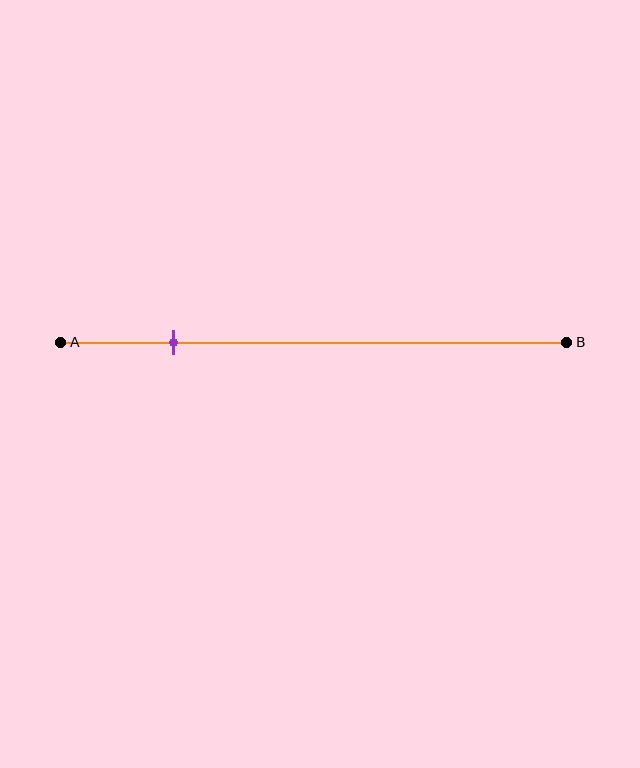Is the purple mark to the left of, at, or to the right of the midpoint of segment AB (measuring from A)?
The purple mark is to the left of the midpoint of segment AB.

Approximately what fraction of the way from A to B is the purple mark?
The purple mark is approximately 20% of the way from A to B.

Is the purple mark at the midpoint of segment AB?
No, the mark is at about 20% from A, not at the 50% midpoint.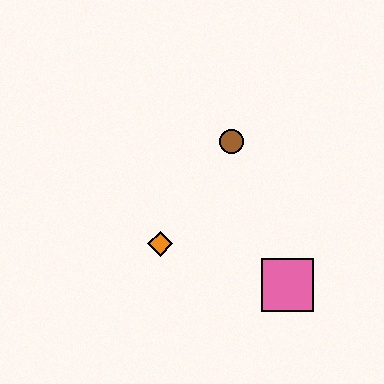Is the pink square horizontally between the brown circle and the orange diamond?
No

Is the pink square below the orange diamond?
Yes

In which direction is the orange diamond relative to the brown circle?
The orange diamond is below the brown circle.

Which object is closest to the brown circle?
The orange diamond is closest to the brown circle.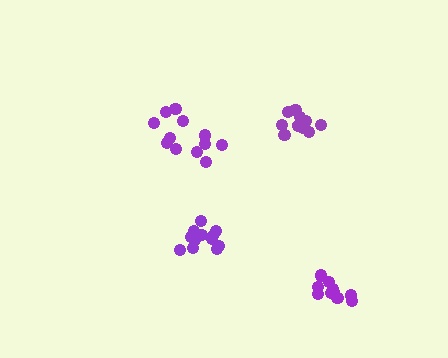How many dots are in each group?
Group 1: 12 dots, Group 2: 13 dots, Group 3: 12 dots, Group 4: 11 dots (48 total).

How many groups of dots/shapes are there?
There are 4 groups.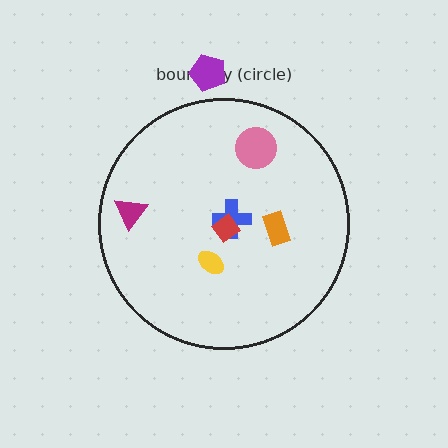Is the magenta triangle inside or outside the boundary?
Inside.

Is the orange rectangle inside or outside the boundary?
Inside.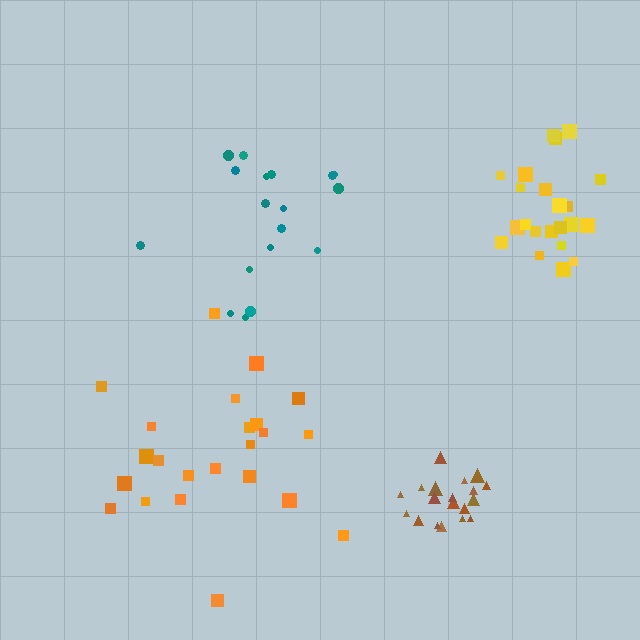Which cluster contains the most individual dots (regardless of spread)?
Orange (23).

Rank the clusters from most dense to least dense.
brown, yellow, teal, orange.